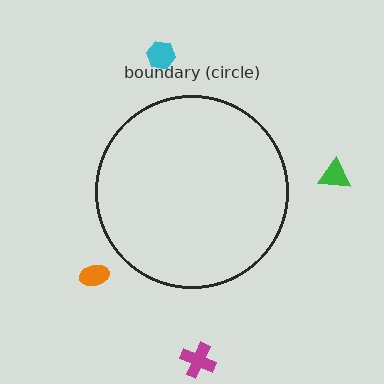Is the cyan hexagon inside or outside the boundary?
Outside.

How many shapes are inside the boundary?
0 inside, 4 outside.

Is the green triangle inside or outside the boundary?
Outside.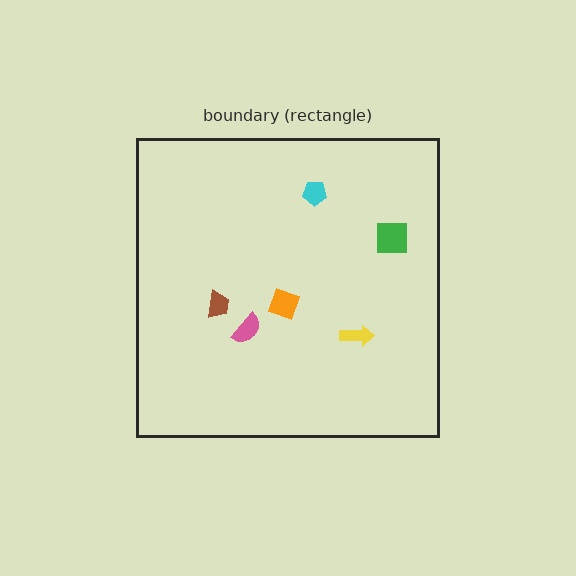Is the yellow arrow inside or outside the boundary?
Inside.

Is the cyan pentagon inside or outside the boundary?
Inside.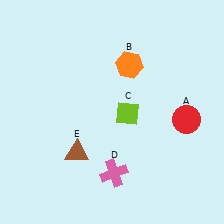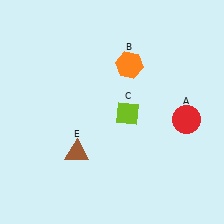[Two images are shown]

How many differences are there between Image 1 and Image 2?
There is 1 difference between the two images.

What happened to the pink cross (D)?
The pink cross (D) was removed in Image 2. It was in the bottom-right area of Image 1.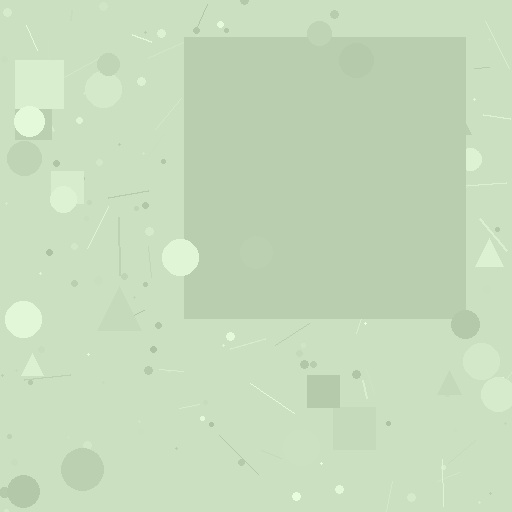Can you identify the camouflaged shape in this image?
The camouflaged shape is a square.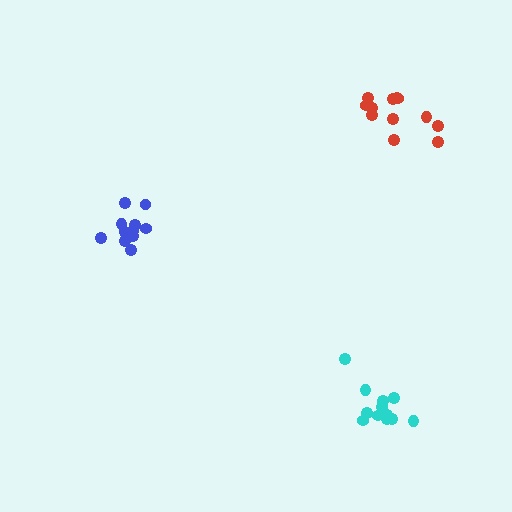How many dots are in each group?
Group 1: 12 dots, Group 2: 12 dots, Group 3: 12 dots (36 total).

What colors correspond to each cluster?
The clusters are colored: red, blue, cyan.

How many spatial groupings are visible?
There are 3 spatial groupings.